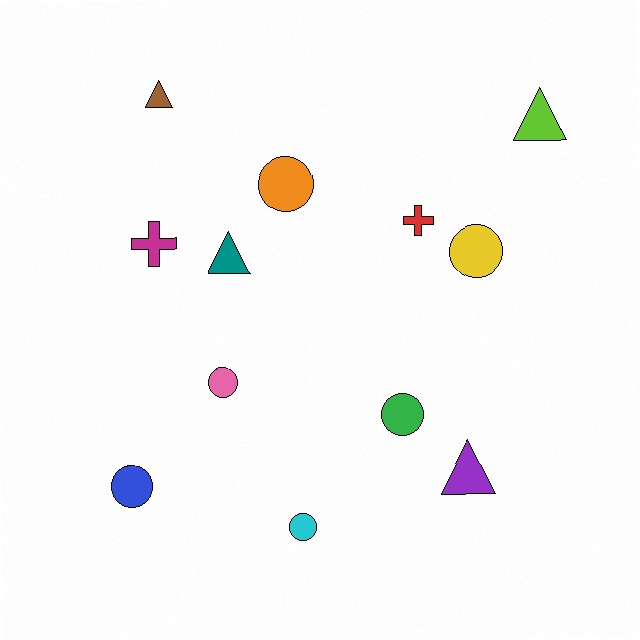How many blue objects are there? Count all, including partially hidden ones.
There is 1 blue object.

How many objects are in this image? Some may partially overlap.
There are 12 objects.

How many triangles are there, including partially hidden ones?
There are 4 triangles.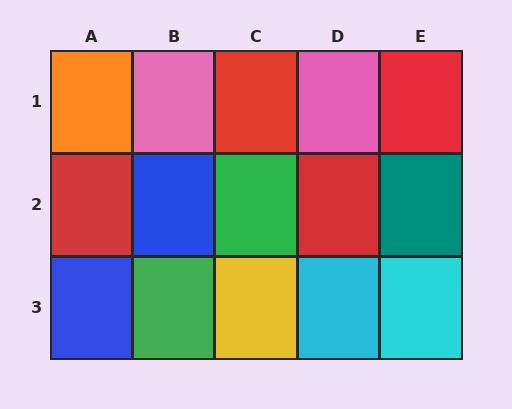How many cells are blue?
2 cells are blue.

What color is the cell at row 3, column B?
Green.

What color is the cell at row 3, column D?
Cyan.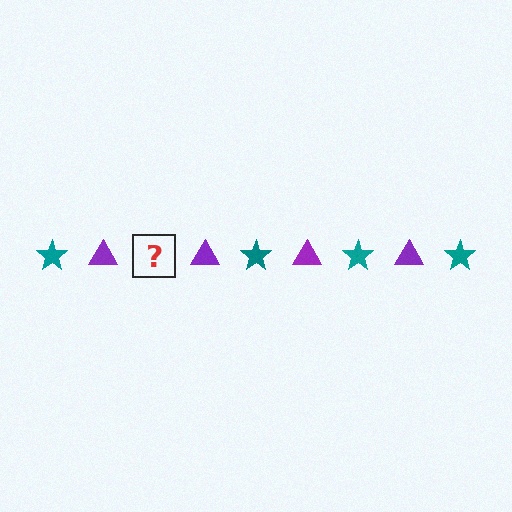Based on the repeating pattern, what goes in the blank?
The blank should be a teal star.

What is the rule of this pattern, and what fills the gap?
The rule is that the pattern alternates between teal star and purple triangle. The gap should be filled with a teal star.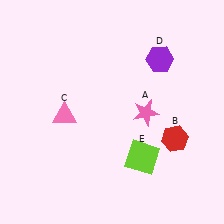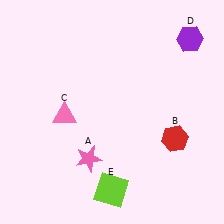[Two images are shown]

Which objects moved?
The objects that moved are: the pink star (A), the purple hexagon (D), the lime square (E).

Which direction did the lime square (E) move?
The lime square (E) moved down.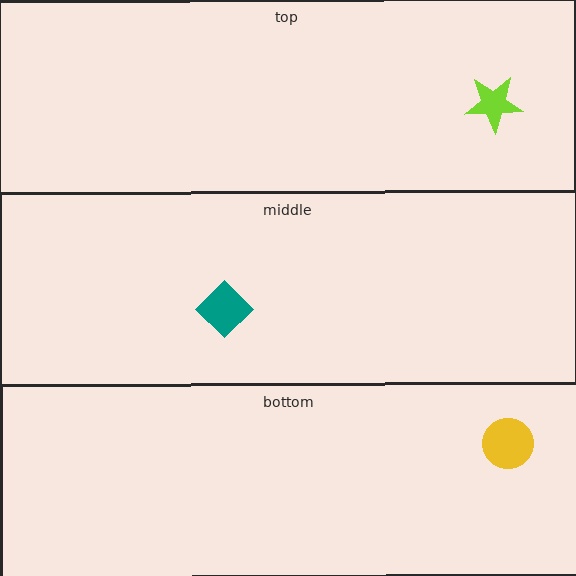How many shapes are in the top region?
1.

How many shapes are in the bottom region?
1.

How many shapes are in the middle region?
1.